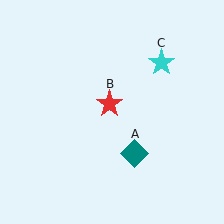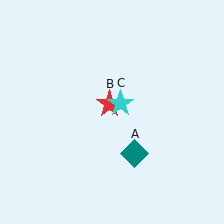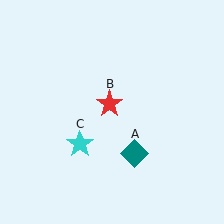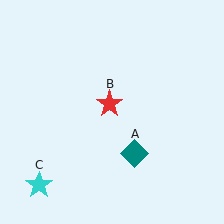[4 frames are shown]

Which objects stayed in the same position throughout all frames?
Teal diamond (object A) and red star (object B) remained stationary.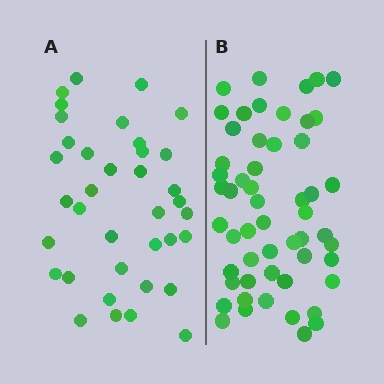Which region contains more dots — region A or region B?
Region B (the right region) has more dots.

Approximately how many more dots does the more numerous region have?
Region B has approximately 15 more dots than region A.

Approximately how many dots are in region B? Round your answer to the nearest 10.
About 50 dots. (The exact count is 54, which rounds to 50.)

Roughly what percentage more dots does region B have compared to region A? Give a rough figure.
About 45% more.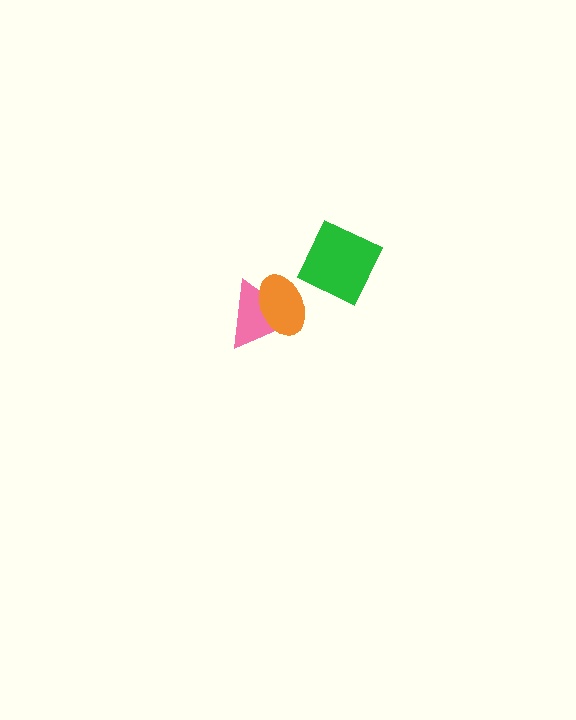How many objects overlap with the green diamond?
0 objects overlap with the green diamond.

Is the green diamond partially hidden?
No, no other shape covers it.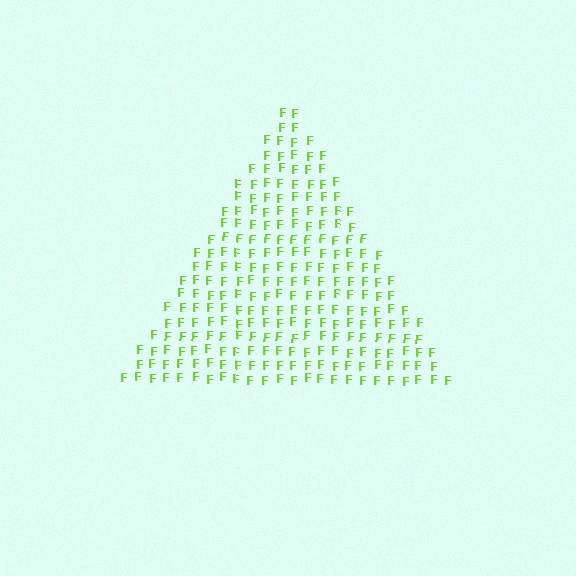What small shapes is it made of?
It is made of small letter F's.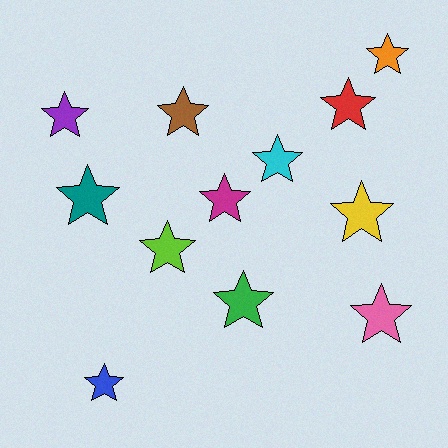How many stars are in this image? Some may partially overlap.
There are 12 stars.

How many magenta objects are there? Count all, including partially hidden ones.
There is 1 magenta object.